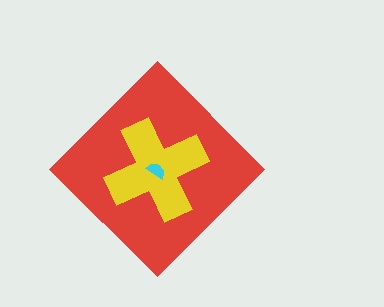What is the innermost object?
The cyan semicircle.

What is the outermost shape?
The red diamond.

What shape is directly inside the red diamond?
The yellow cross.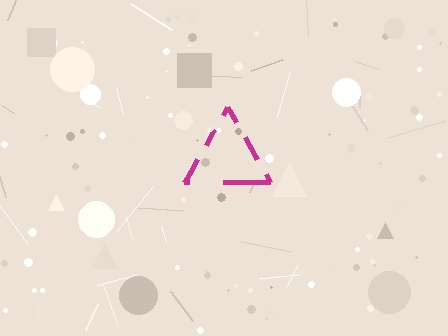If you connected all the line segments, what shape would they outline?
They would outline a triangle.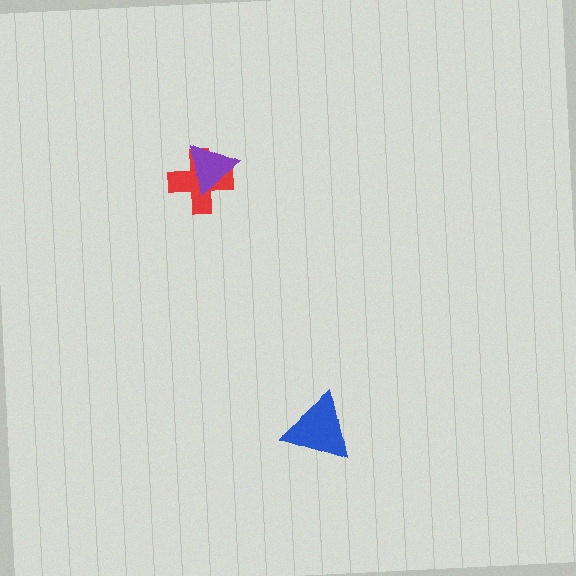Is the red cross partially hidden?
Yes, it is partially covered by another shape.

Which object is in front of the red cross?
The purple triangle is in front of the red cross.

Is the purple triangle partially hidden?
No, no other shape covers it.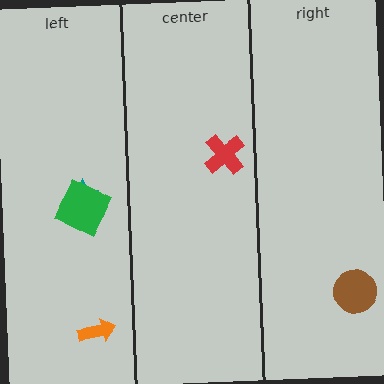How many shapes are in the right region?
1.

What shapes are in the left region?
The teal star, the green square, the orange arrow.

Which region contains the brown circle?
The right region.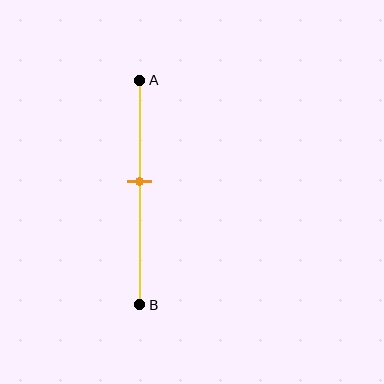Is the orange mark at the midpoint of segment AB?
No, the mark is at about 45% from A, not at the 50% midpoint.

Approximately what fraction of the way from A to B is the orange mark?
The orange mark is approximately 45% of the way from A to B.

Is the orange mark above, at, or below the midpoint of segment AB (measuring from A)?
The orange mark is above the midpoint of segment AB.